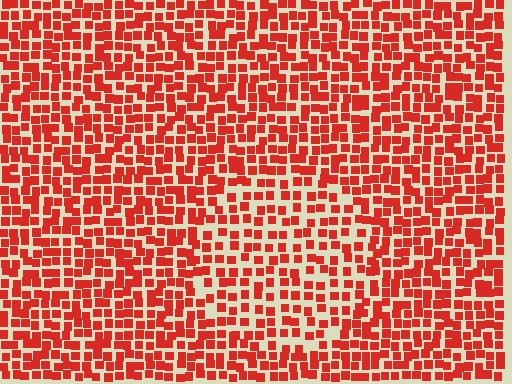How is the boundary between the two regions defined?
The boundary is defined by a change in element density (approximately 1.5x ratio). All elements are the same color, size, and shape.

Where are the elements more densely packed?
The elements are more densely packed outside the circle boundary.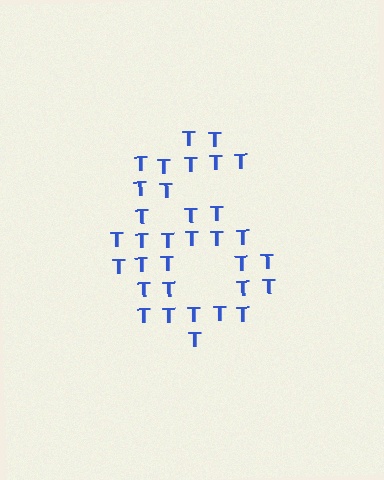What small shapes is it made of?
It is made of small letter T's.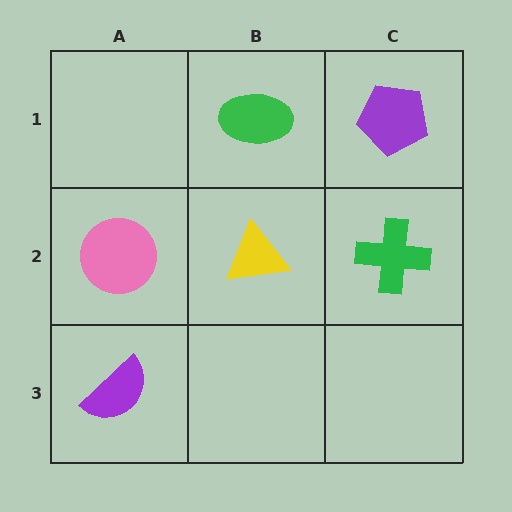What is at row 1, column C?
A purple pentagon.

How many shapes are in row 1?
2 shapes.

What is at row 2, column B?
A yellow triangle.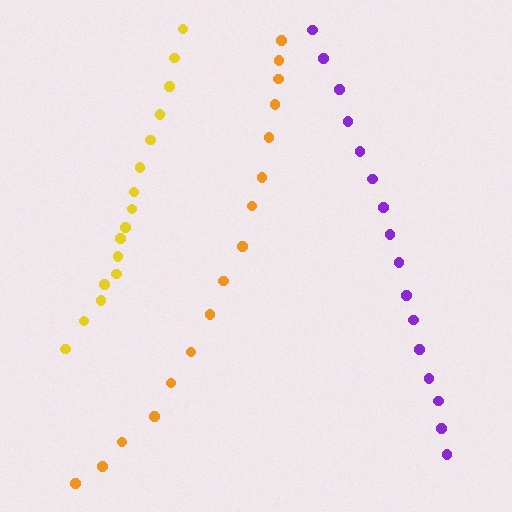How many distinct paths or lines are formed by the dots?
There are 3 distinct paths.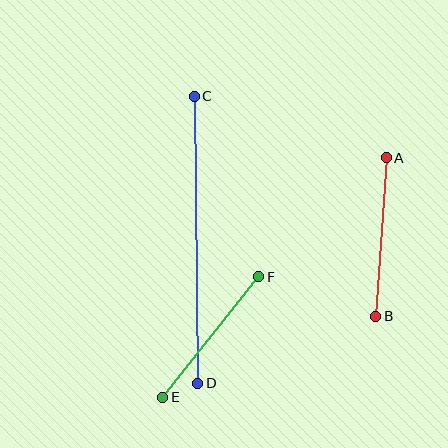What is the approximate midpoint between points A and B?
The midpoint is at approximately (381, 237) pixels.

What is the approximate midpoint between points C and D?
The midpoint is at approximately (196, 240) pixels.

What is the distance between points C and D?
The distance is approximately 287 pixels.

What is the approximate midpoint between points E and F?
The midpoint is at approximately (211, 337) pixels.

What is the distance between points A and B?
The distance is approximately 159 pixels.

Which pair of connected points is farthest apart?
Points C and D are farthest apart.